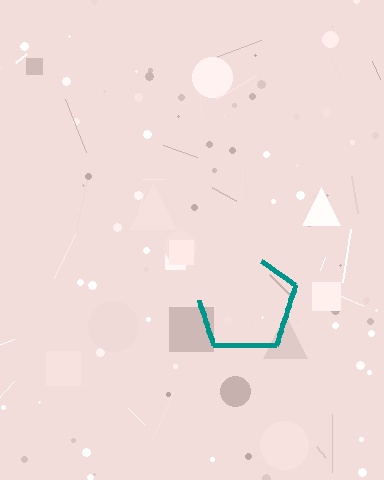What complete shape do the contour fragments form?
The contour fragments form a pentagon.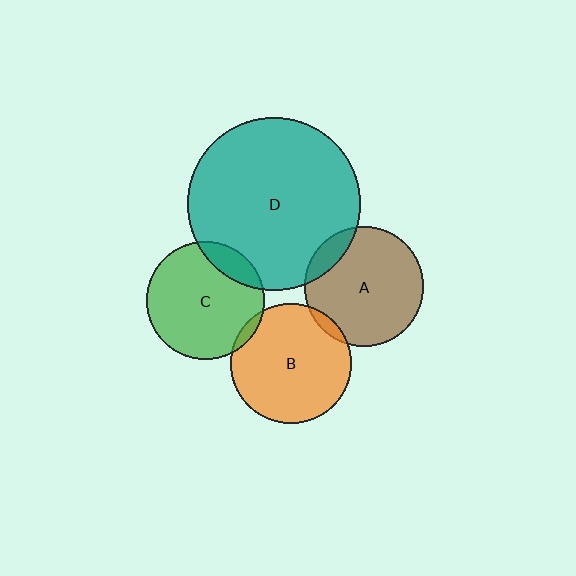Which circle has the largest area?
Circle D (teal).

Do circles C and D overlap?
Yes.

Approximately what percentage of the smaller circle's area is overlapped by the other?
Approximately 15%.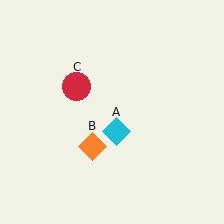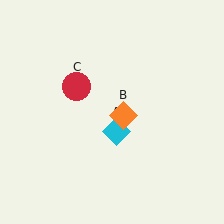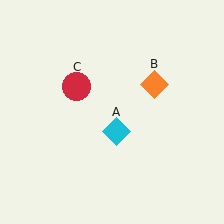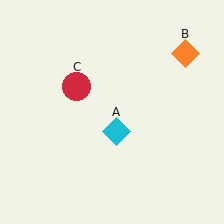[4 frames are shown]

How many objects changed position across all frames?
1 object changed position: orange diamond (object B).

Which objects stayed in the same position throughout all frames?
Cyan diamond (object A) and red circle (object C) remained stationary.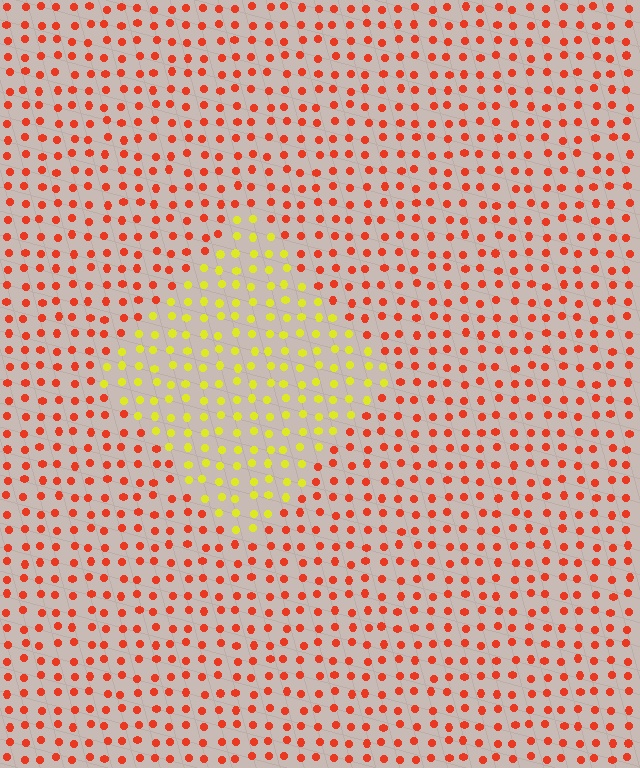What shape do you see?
I see a diamond.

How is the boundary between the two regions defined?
The boundary is defined purely by a slight shift in hue (about 57 degrees). Spacing, size, and orientation are identical on both sides.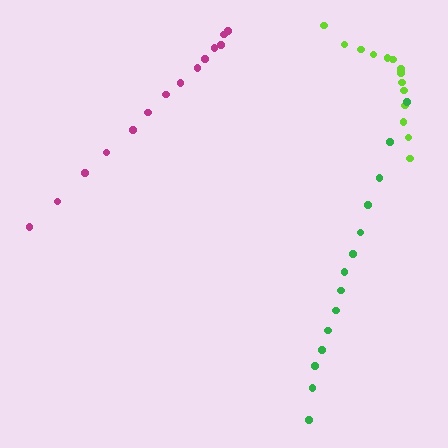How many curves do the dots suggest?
There are 3 distinct paths.